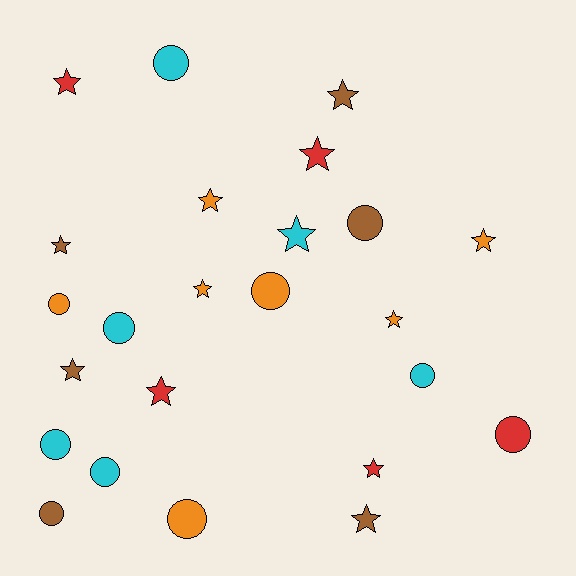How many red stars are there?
There are 4 red stars.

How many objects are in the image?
There are 24 objects.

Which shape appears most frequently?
Star, with 13 objects.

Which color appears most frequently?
Orange, with 7 objects.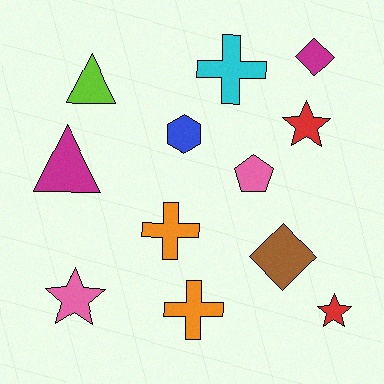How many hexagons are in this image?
There is 1 hexagon.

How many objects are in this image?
There are 12 objects.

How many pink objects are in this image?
There are 2 pink objects.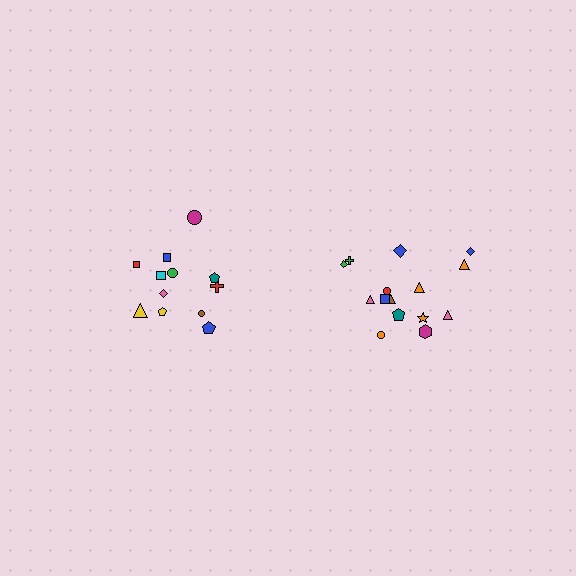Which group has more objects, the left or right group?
The right group.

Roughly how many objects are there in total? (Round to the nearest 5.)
Roughly 25 objects in total.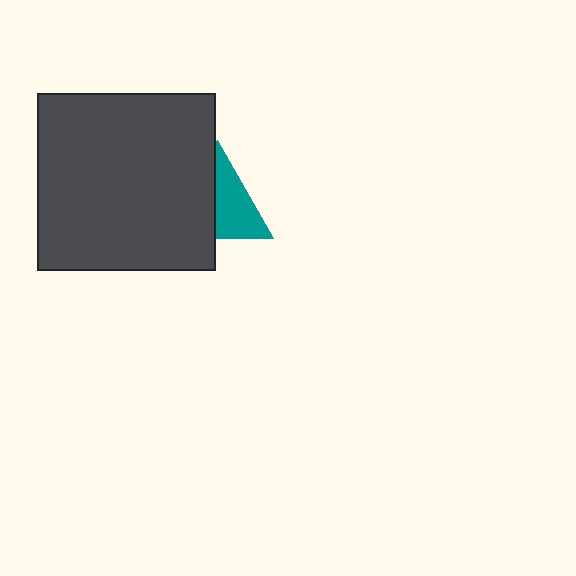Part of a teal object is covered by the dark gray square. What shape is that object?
It is a triangle.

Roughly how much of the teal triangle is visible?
About half of it is visible (roughly 53%).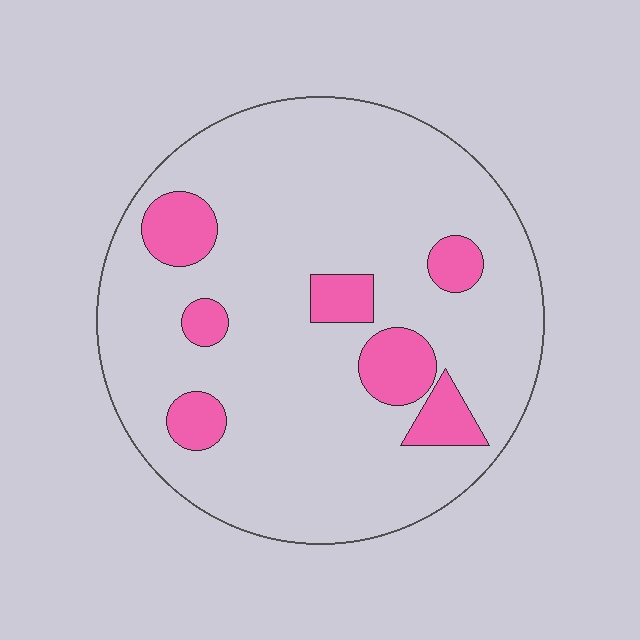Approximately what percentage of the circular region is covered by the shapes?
Approximately 15%.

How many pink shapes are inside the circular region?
7.